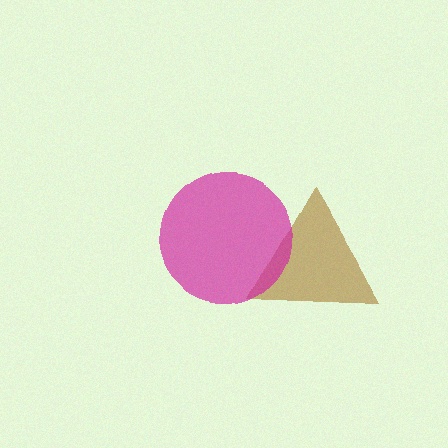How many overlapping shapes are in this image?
There are 2 overlapping shapes in the image.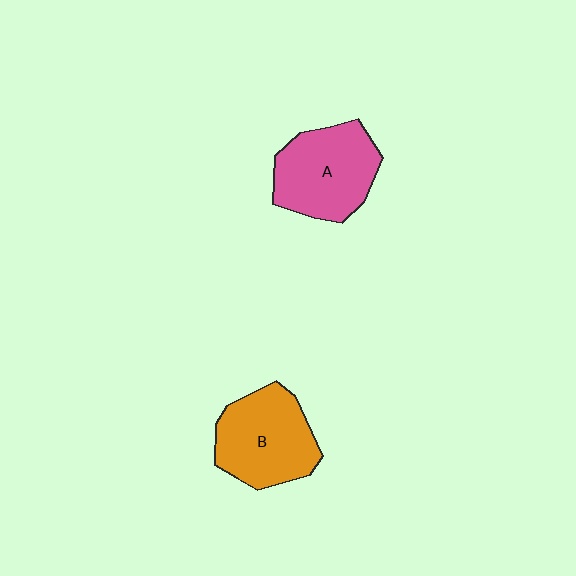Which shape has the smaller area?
Shape B (orange).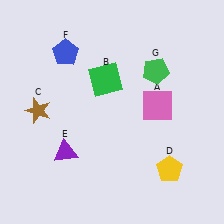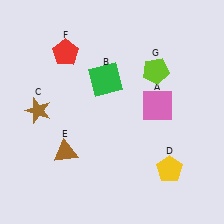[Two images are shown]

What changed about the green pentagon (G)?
In Image 1, G is green. In Image 2, it changed to lime.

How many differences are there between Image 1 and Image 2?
There are 3 differences between the two images.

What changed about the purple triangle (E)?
In Image 1, E is purple. In Image 2, it changed to brown.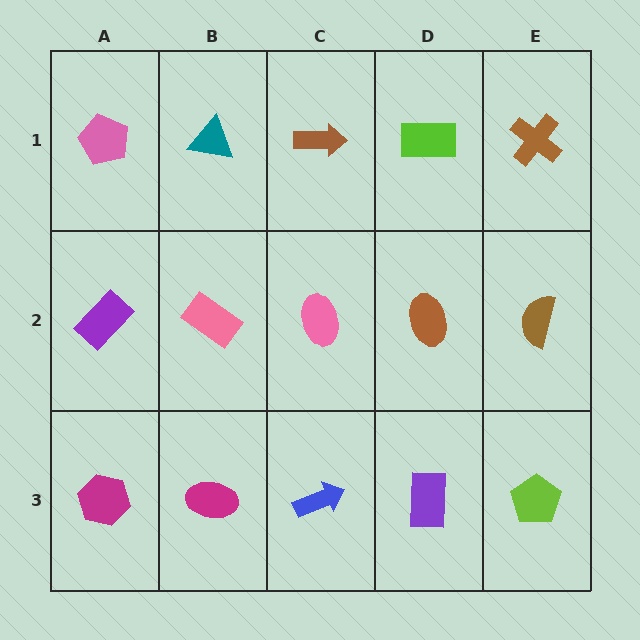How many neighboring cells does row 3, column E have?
2.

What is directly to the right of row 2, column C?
A brown ellipse.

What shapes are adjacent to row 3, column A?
A purple rectangle (row 2, column A), a magenta ellipse (row 3, column B).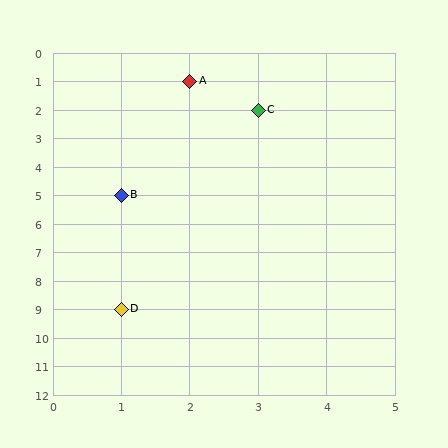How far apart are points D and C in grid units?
Points D and C are 2 columns and 7 rows apart (about 7.3 grid units diagonally).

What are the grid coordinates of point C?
Point C is at grid coordinates (3, 2).